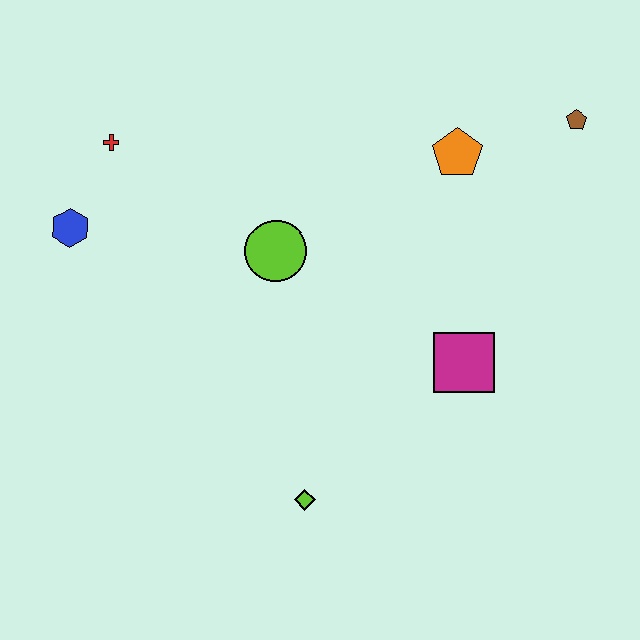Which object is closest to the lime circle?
The red cross is closest to the lime circle.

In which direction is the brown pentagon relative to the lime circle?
The brown pentagon is to the right of the lime circle.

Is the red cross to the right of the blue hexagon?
Yes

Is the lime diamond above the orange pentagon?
No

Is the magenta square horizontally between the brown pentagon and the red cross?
Yes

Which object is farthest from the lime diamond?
The brown pentagon is farthest from the lime diamond.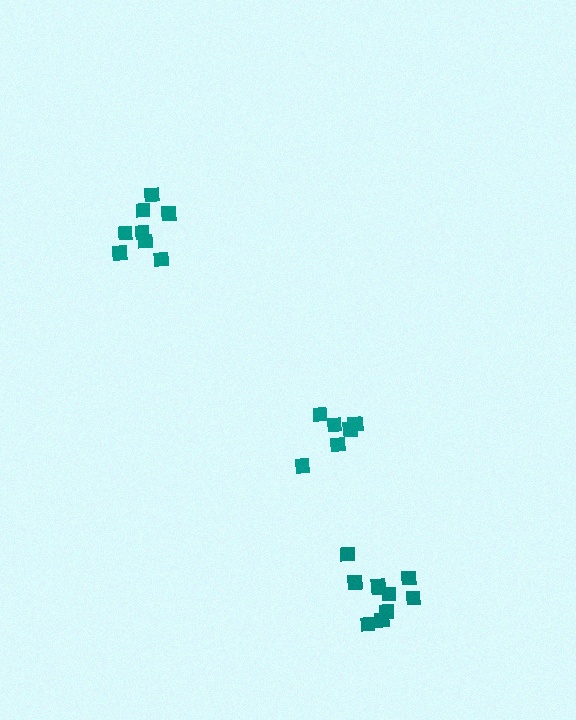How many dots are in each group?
Group 1: 8 dots, Group 2: 10 dots, Group 3: 8 dots (26 total).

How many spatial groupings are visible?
There are 3 spatial groupings.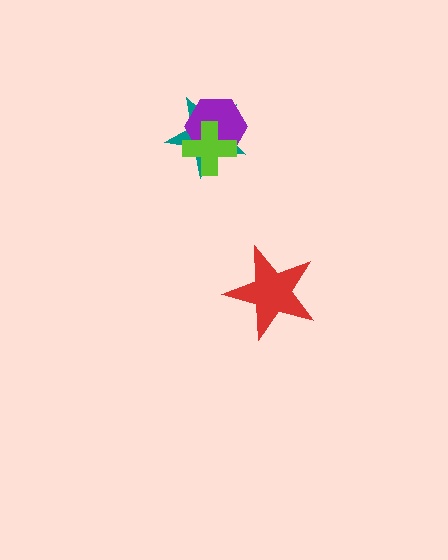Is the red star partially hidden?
No, no other shape covers it.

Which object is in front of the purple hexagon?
The lime cross is in front of the purple hexagon.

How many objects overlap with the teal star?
2 objects overlap with the teal star.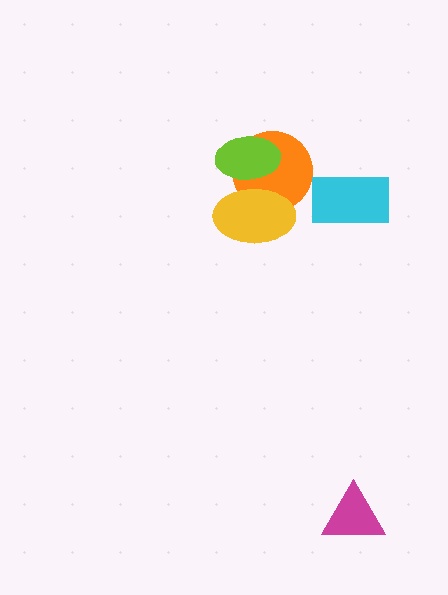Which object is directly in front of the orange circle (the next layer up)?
The yellow ellipse is directly in front of the orange circle.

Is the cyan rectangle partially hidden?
No, no other shape covers it.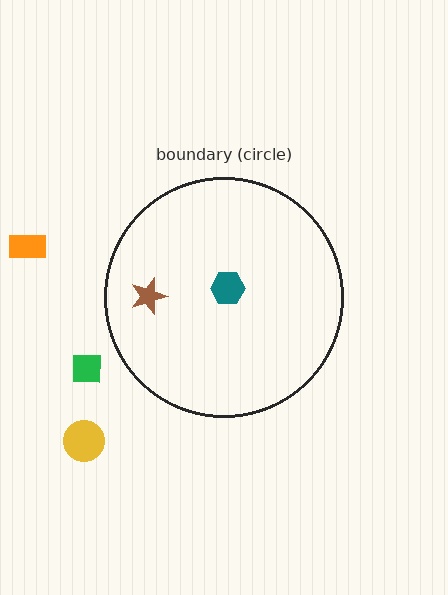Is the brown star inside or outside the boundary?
Inside.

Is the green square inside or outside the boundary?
Outside.